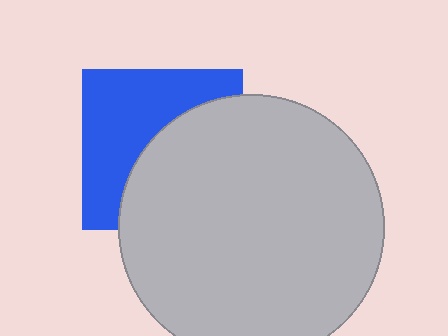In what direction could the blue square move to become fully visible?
The blue square could move toward the upper-left. That would shift it out from behind the light gray circle entirely.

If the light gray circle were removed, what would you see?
You would see the complete blue square.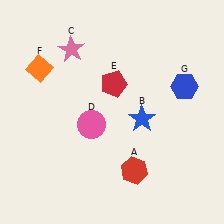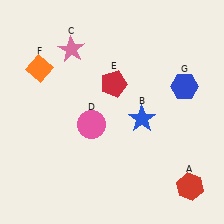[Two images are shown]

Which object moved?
The red hexagon (A) moved right.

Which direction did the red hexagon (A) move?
The red hexagon (A) moved right.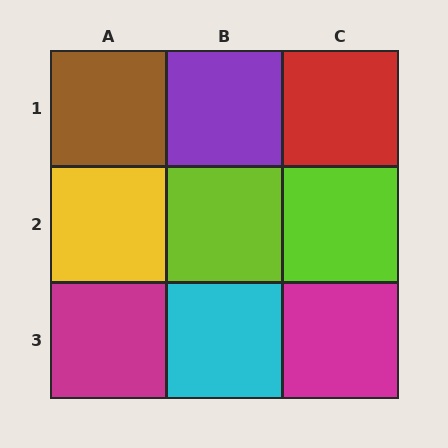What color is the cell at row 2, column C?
Lime.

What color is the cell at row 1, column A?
Brown.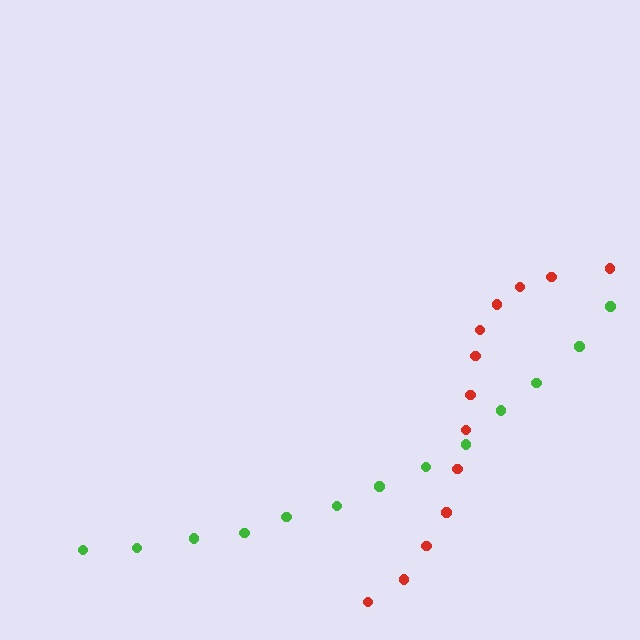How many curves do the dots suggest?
There are 2 distinct paths.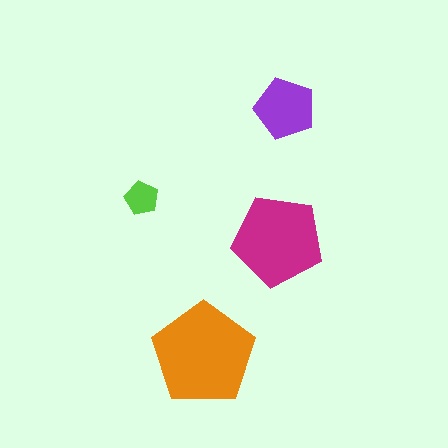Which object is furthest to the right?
The purple pentagon is rightmost.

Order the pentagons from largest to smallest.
the orange one, the magenta one, the purple one, the lime one.